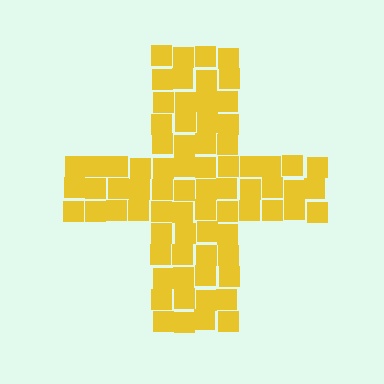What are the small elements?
The small elements are squares.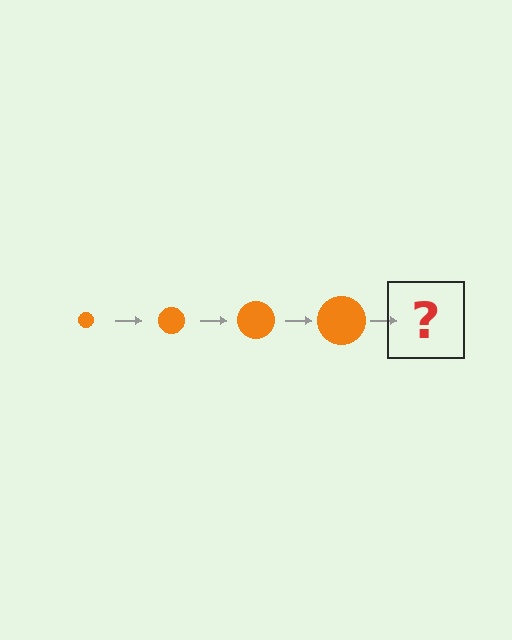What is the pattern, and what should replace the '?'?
The pattern is that the circle gets progressively larger each step. The '?' should be an orange circle, larger than the previous one.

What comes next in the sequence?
The next element should be an orange circle, larger than the previous one.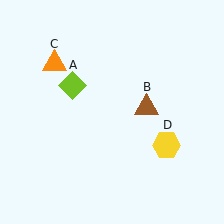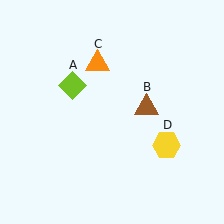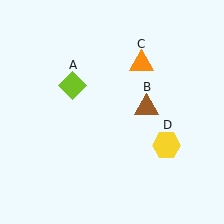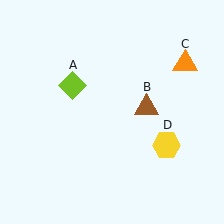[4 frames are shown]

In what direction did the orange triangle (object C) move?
The orange triangle (object C) moved right.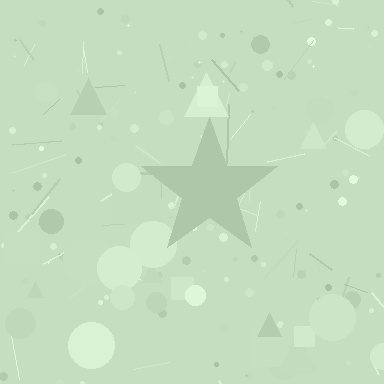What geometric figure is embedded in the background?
A star is embedded in the background.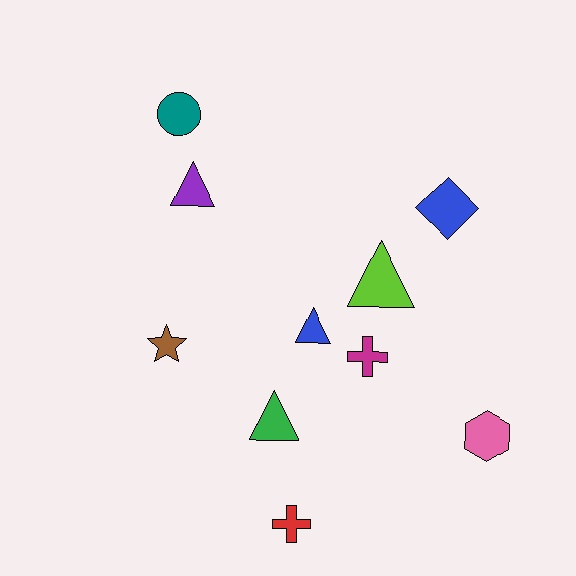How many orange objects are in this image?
There are no orange objects.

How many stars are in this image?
There is 1 star.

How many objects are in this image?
There are 10 objects.